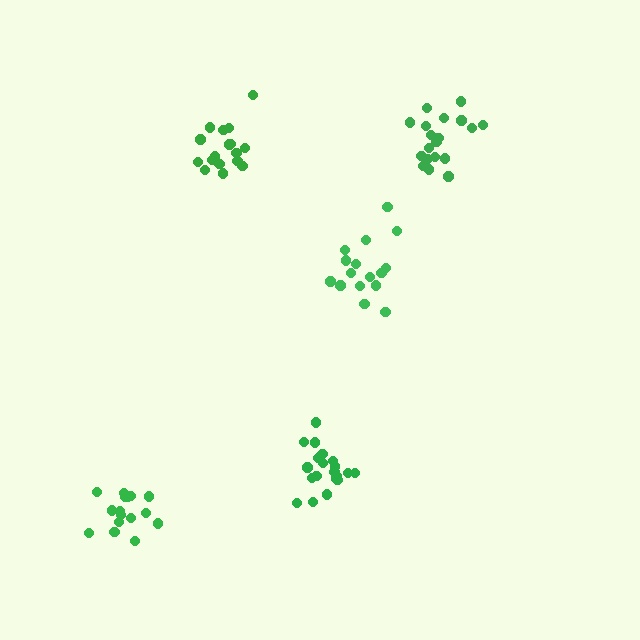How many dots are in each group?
Group 1: 19 dots, Group 2: 16 dots, Group 3: 17 dots, Group 4: 20 dots, Group 5: 16 dots (88 total).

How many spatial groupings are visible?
There are 5 spatial groupings.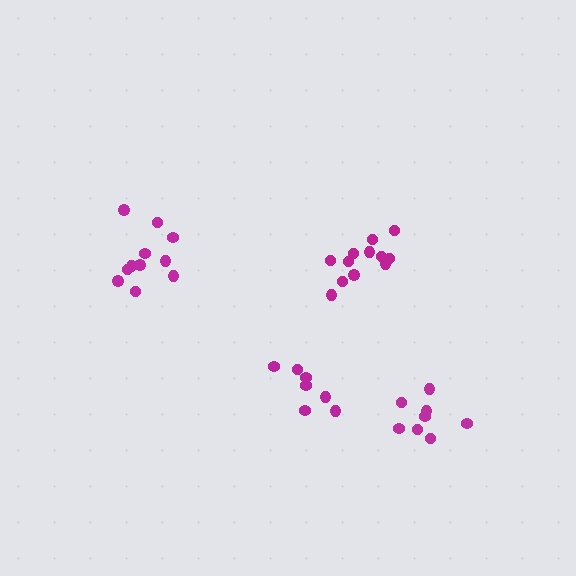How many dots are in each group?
Group 1: 7 dots, Group 2: 8 dots, Group 3: 12 dots, Group 4: 11 dots (38 total).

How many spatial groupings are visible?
There are 4 spatial groupings.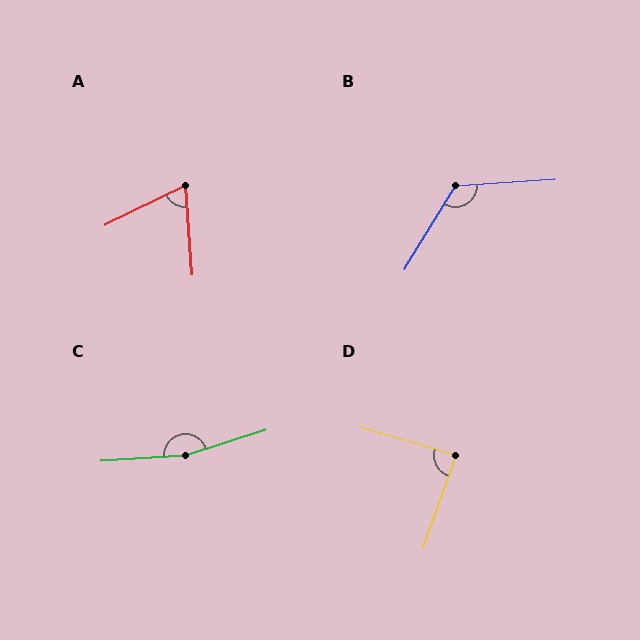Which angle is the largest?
C, at approximately 167 degrees.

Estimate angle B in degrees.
Approximately 125 degrees.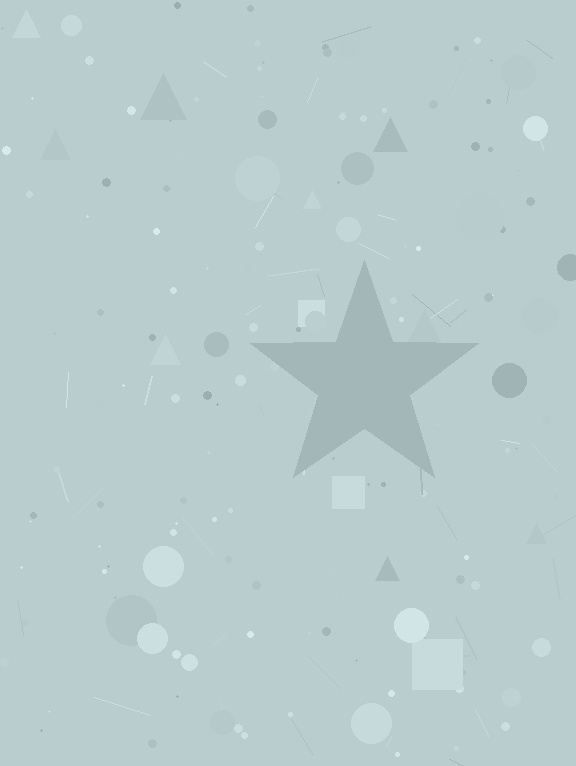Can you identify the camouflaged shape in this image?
The camouflaged shape is a star.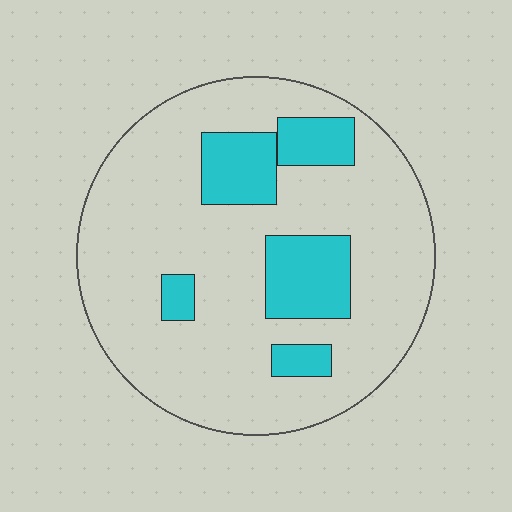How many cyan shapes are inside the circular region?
5.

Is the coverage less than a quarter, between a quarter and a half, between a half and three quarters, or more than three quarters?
Less than a quarter.